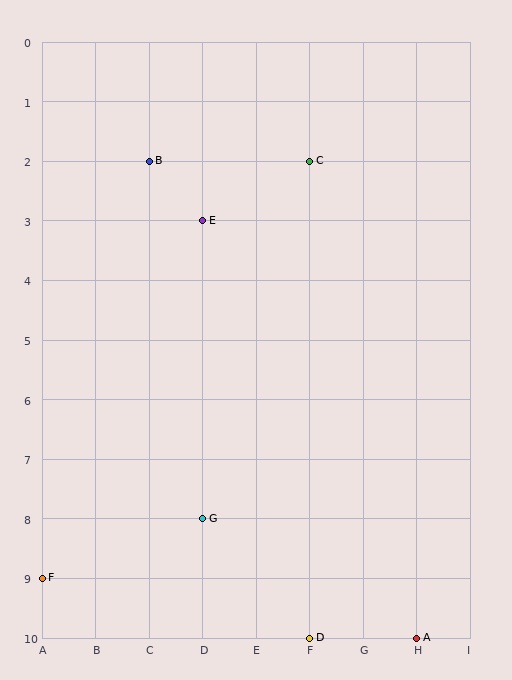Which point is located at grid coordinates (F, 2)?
Point C is at (F, 2).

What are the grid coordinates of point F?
Point F is at grid coordinates (A, 9).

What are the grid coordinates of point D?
Point D is at grid coordinates (F, 10).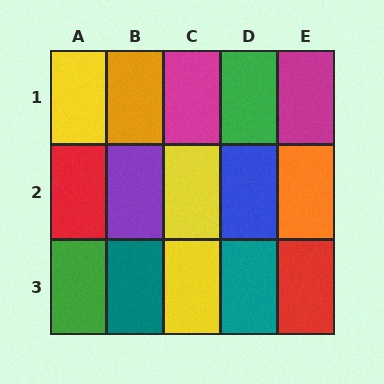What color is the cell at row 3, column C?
Yellow.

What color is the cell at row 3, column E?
Red.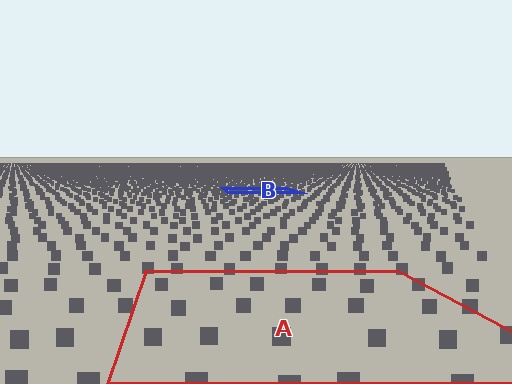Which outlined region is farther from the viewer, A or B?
Region B is farther from the viewer — the texture elements inside it appear smaller and more densely packed.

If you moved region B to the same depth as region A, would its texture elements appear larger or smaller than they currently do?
They would appear larger. At a closer depth, the same texture elements are projected at a bigger on-screen size.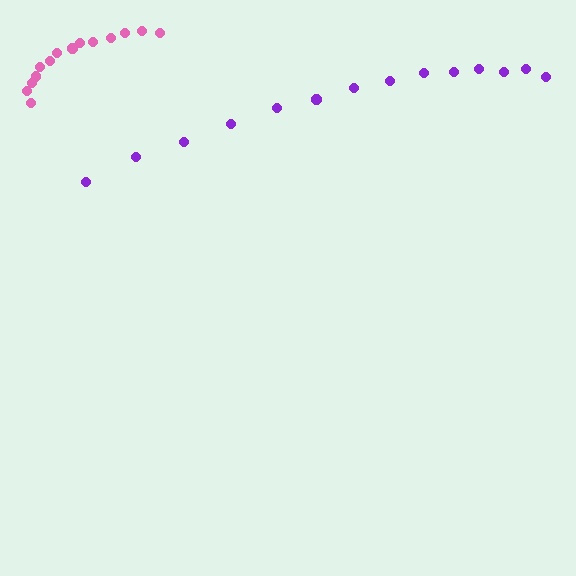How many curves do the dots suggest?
There are 2 distinct paths.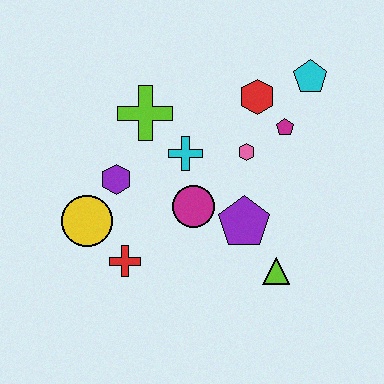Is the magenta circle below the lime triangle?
No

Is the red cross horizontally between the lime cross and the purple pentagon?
No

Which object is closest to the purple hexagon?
The yellow circle is closest to the purple hexagon.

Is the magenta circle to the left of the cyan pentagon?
Yes